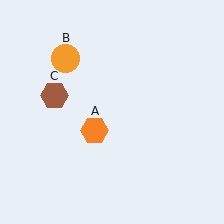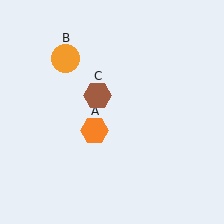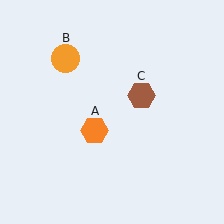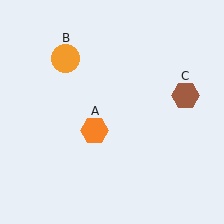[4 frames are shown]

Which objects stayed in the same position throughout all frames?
Orange hexagon (object A) and orange circle (object B) remained stationary.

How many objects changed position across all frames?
1 object changed position: brown hexagon (object C).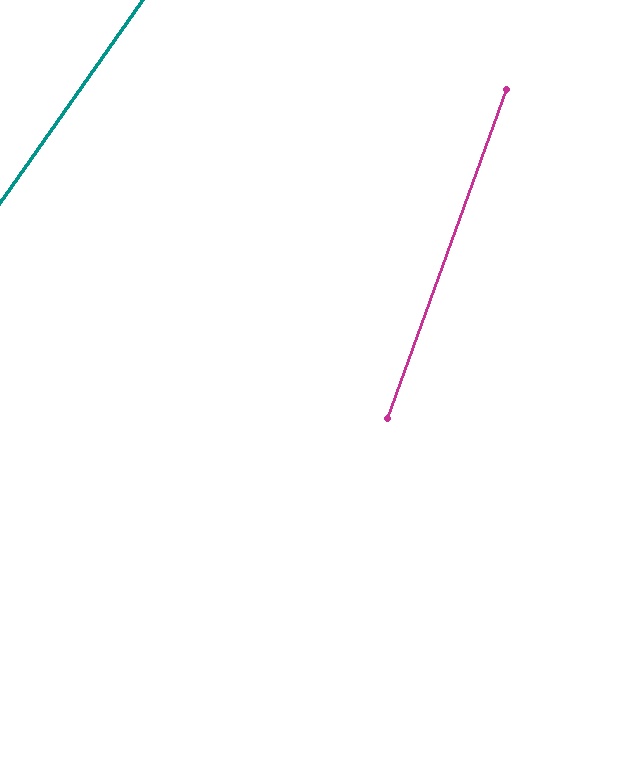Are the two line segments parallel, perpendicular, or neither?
Neither parallel nor perpendicular — they differ by about 15°.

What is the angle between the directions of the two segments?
Approximately 15 degrees.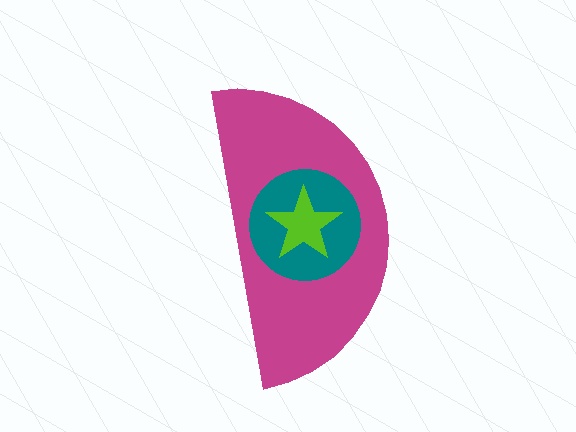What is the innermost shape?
The lime star.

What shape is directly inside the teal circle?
The lime star.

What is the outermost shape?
The magenta semicircle.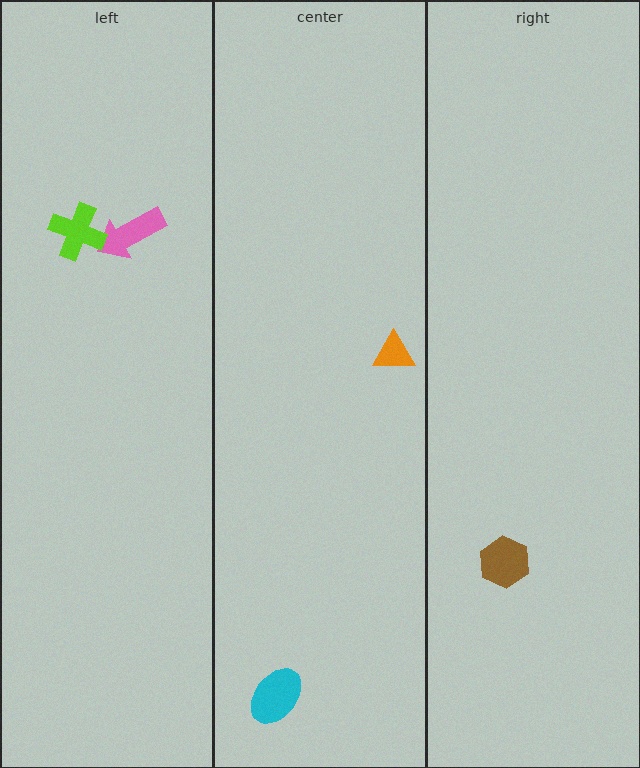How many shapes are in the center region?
2.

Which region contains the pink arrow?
The left region.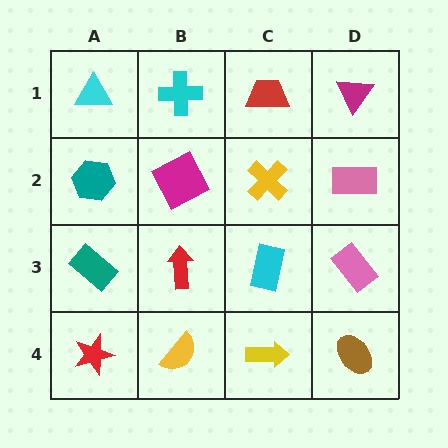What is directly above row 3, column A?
A teal hexagon.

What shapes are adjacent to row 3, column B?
A magenta square (row 2, column B), a yellow semicircle (row 4, column B), a teal rectangle (row 3, column A), a cyan rectangle (row 3, column C).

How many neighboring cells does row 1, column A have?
2.